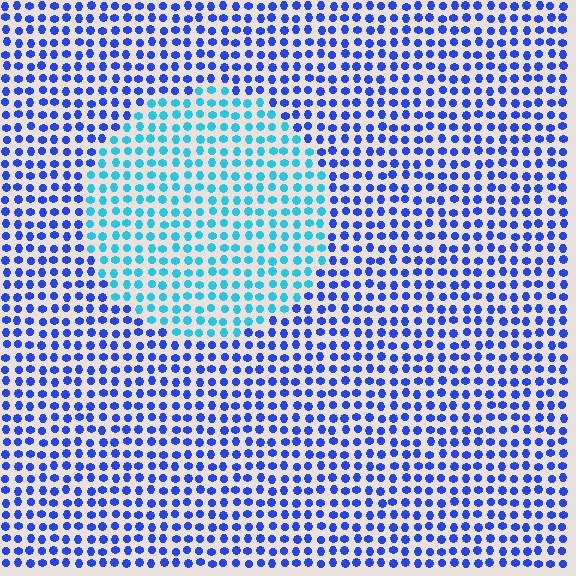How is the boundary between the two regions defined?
The boundary is defined purely by a slight shift in hue (about 43 degrees). Spacing, size, and orientation are identical on both sides.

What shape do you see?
I see a circle.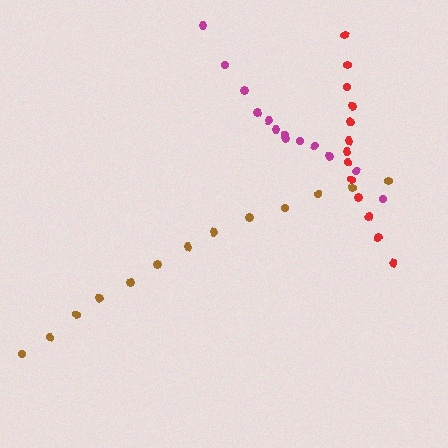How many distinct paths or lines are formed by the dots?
There are 3 distinct paths.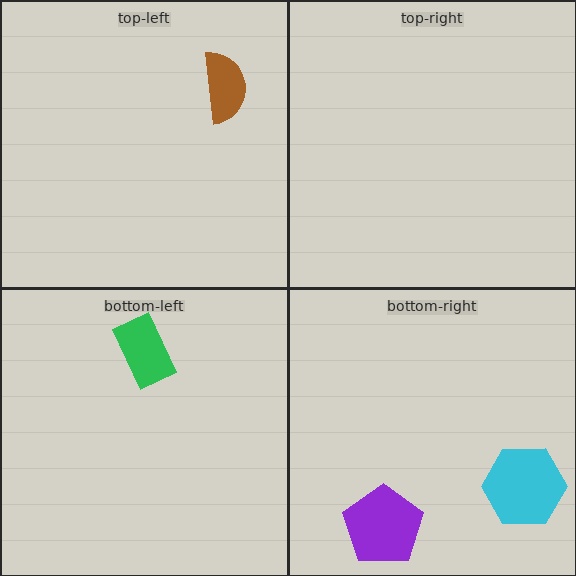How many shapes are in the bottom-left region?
1.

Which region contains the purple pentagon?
The bottom-right region.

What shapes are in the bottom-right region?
The purple pentagon, the cyan hexagon.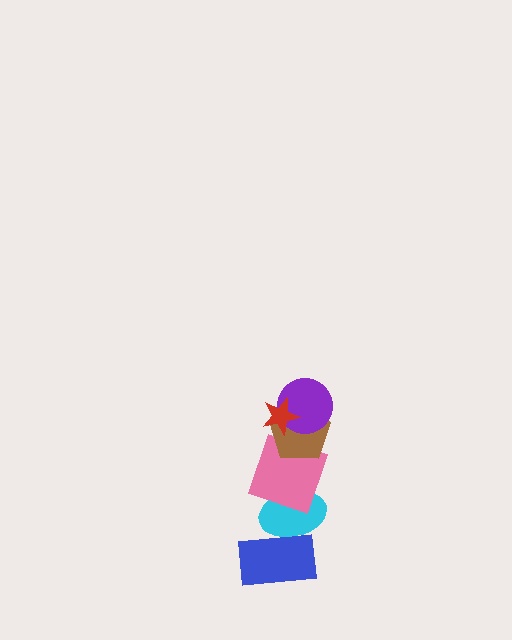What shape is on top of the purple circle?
The red star is on top of the purple circle.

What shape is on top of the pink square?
The brown pentagon is on top of the pink square.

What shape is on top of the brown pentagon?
The purple circle is on top of the brown pentagon.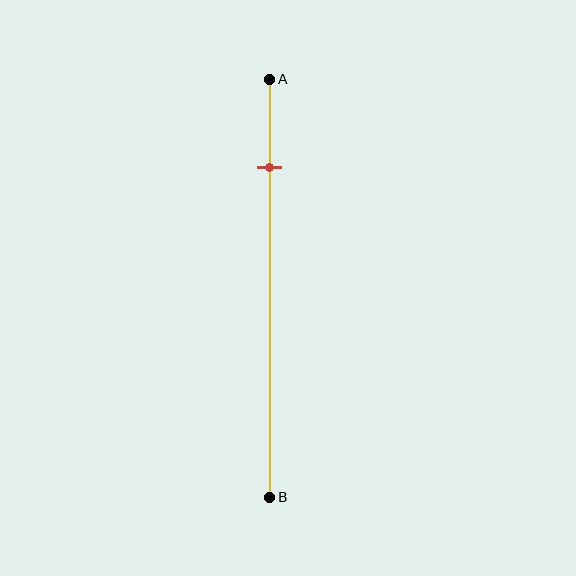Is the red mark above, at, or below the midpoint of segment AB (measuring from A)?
The red mark is above the midpoint of segment AB.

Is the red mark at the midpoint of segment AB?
No, the mark is at about 20% from A, not at the 50% midpoint.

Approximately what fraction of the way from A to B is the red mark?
The red mark is approximately 20% of the way from A to B.